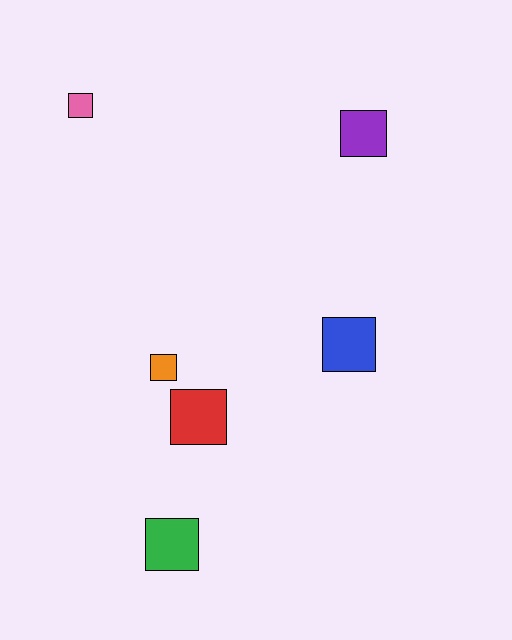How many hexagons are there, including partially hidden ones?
There are no hexagons.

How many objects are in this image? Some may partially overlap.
There are 6 objects.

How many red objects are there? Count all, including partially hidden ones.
There is 1 red object.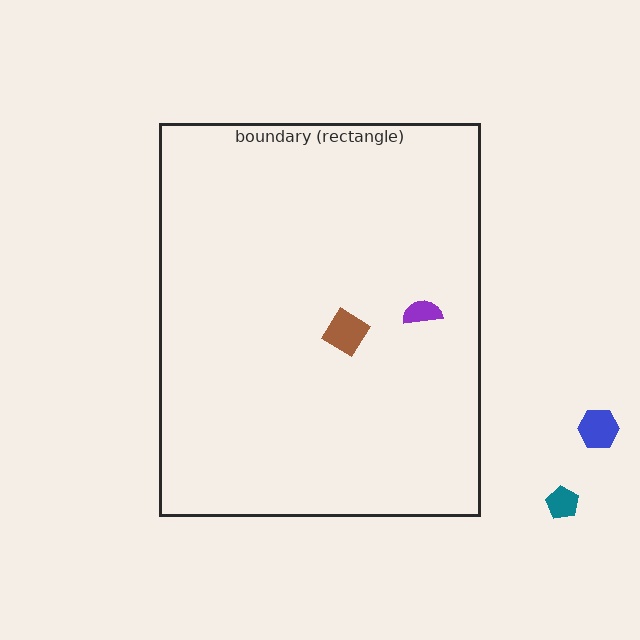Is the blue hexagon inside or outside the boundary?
Outside.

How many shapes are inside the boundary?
2 inside, 2 outside.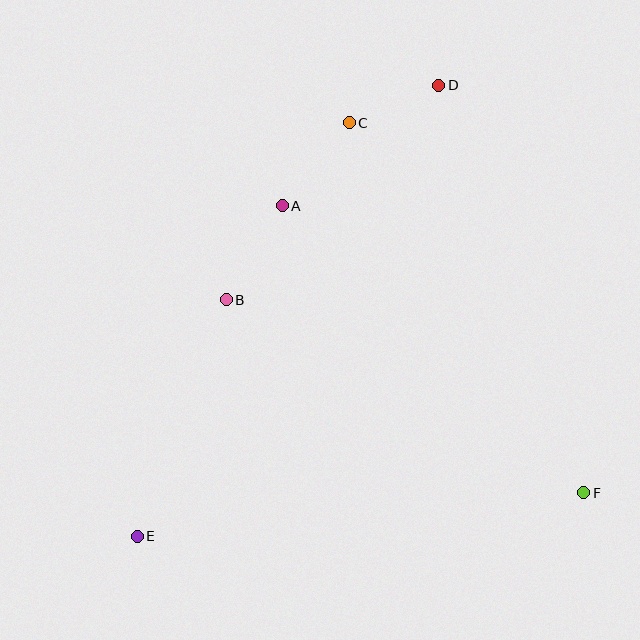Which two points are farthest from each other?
Points D and E are farthest from each other.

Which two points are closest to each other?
Points C and D are closest to each other.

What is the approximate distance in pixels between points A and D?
The distance between A and D is approximately 198 pixels.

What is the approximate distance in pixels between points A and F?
The distance between A and F is approximately 416 pixels.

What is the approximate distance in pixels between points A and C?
The distance between A and C is approximately 107 pixels.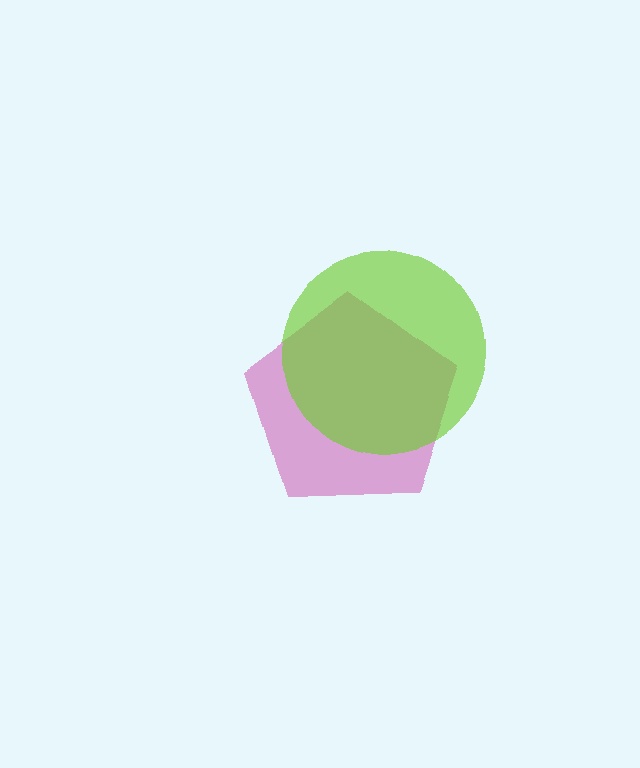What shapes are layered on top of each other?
The layered shapes are: a magenta pentagon, a lime circle.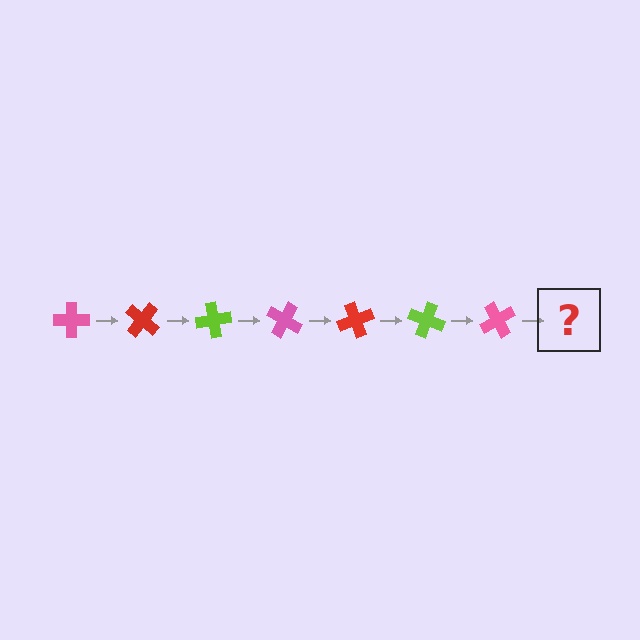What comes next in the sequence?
The next element should be a red cross, rotated 280 degrees from the start.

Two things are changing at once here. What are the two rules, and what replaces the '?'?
The two rules are that it rotates 40 degrees each step and the color cycles through pink, red, and lime. The '?' should be a red cross, rotated 280 degrees from the start.